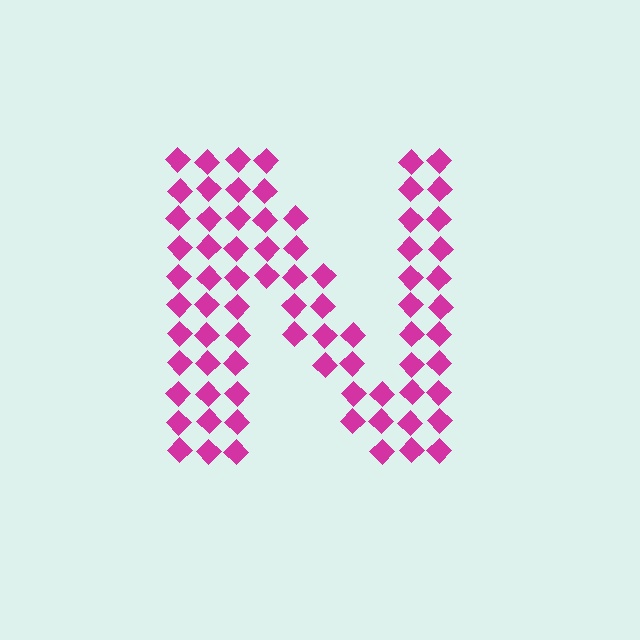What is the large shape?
The large shape is the letter N.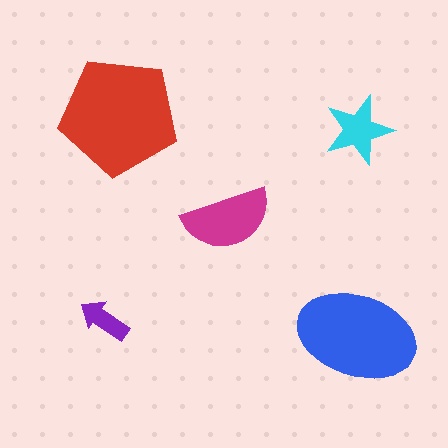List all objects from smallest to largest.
The purple arrow, the cyan star, the magenta semicircle, the blue ellipse, the red pentagon.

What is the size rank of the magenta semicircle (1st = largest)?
3rd.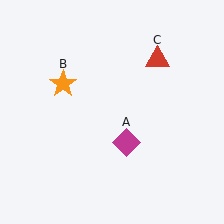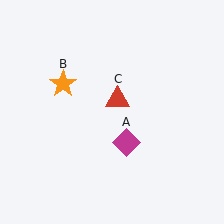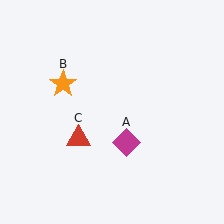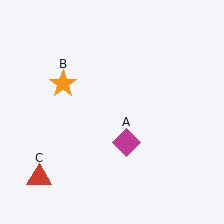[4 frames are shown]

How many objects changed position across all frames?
1 object changed position: red triangle (object C).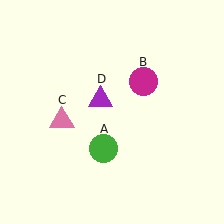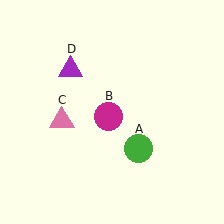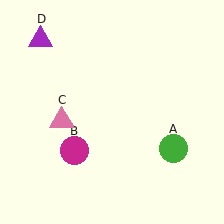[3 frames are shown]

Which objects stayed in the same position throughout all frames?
Pink triangle (object C) remained stationary.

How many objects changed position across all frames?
3 objects changed position: green circle (object A), magenta circle (object B), purple triangle (object D).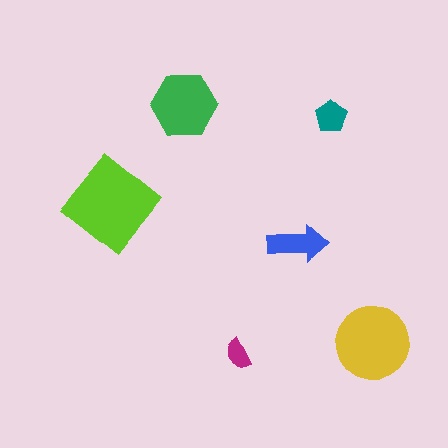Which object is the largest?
The lime diamond.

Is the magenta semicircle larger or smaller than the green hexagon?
Smaller.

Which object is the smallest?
The magenta semicircle.